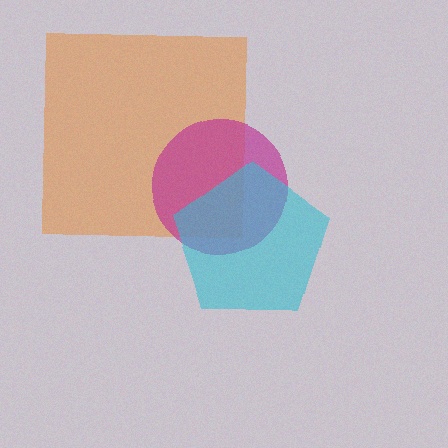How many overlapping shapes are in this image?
There are 3 overlapping shapes in the image.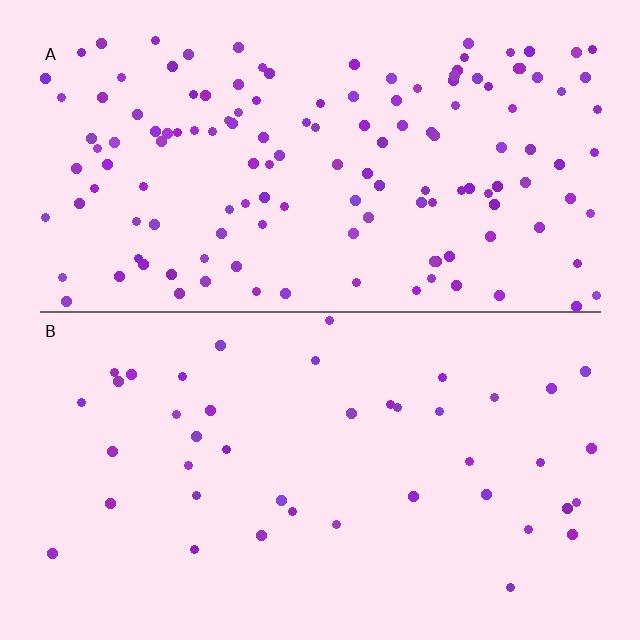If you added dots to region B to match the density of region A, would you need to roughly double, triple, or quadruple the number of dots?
Approximately triple.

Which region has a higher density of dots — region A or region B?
A (the top).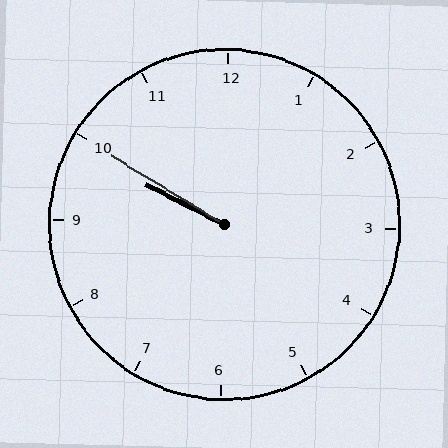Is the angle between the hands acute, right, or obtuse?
It is acute.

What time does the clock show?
9:50.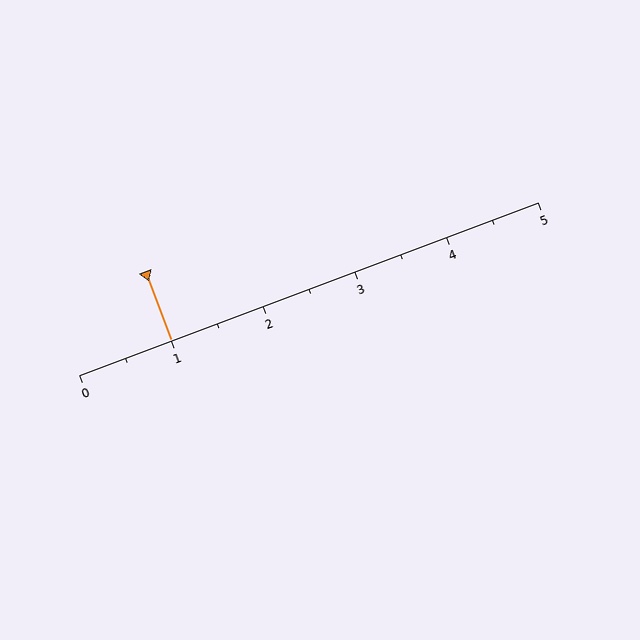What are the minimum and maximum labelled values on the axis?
The axis runs from 0 to 5.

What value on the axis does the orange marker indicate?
The marker indicates approximately 1.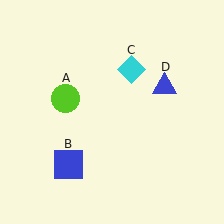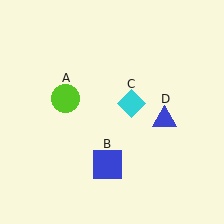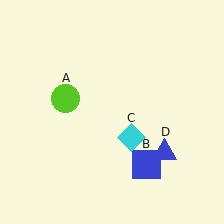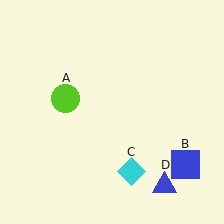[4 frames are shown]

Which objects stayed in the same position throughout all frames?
Lime circle (object A) remained stationary.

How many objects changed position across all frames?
3 objects changed position: blue square (object B), cyan diamond (object C), blue triangle (object D).